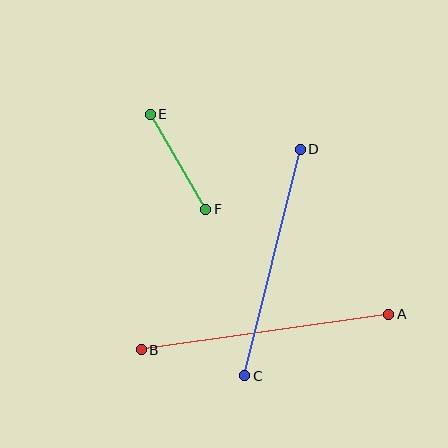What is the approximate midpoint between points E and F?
The midpoint is at approximately (178, 162) pixels.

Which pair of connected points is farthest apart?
Points A and B are farthest apart.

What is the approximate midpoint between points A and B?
The midpoint is at approximately (265, 332) pixels.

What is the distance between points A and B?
The distance is approximately 250 pixels.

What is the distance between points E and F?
The distance is approximately 110 pixels.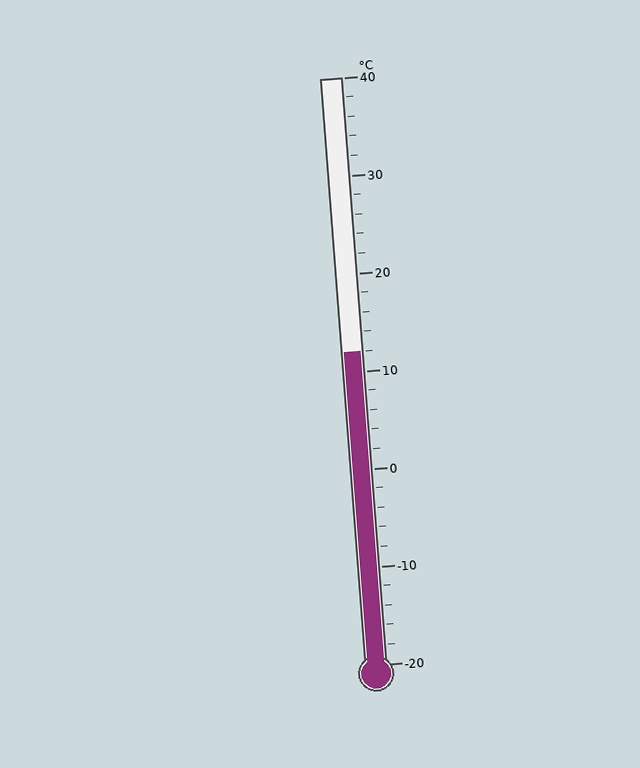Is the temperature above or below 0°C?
The temperature is above 0°C.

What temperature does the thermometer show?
The thermometer shows approximately 12°C.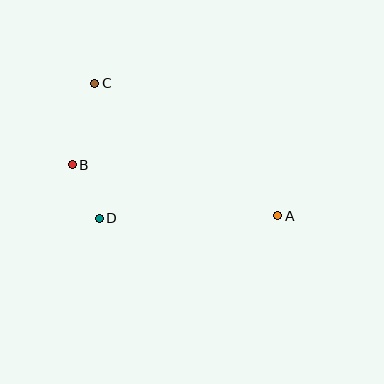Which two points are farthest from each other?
Points A and C are farthest from each other.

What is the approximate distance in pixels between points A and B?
The distance between A and B is approximately 211 pixels.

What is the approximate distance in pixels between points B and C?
The distance between B and C is approximately 85 pixels.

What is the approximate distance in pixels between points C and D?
The distance between C and D is approximately 135 pixels.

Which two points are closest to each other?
Points B and D are closest to each other.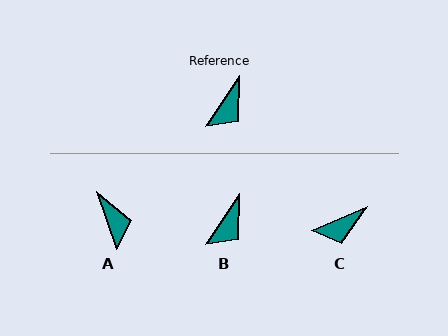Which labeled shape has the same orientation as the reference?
B.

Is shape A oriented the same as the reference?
No, it is off by about 53 degrees.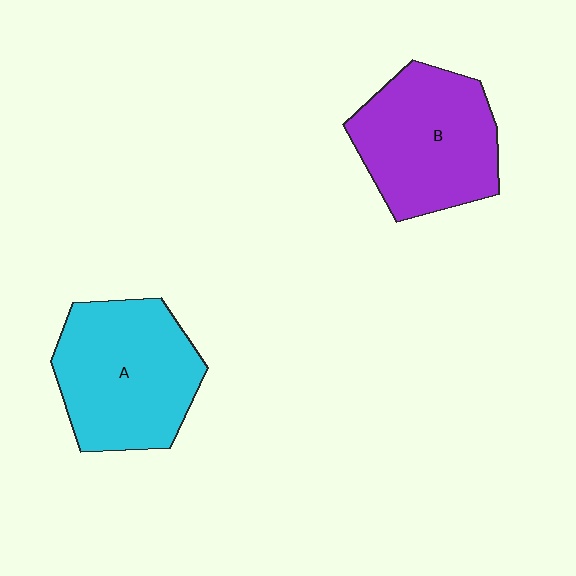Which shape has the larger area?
Shape A (cyan).